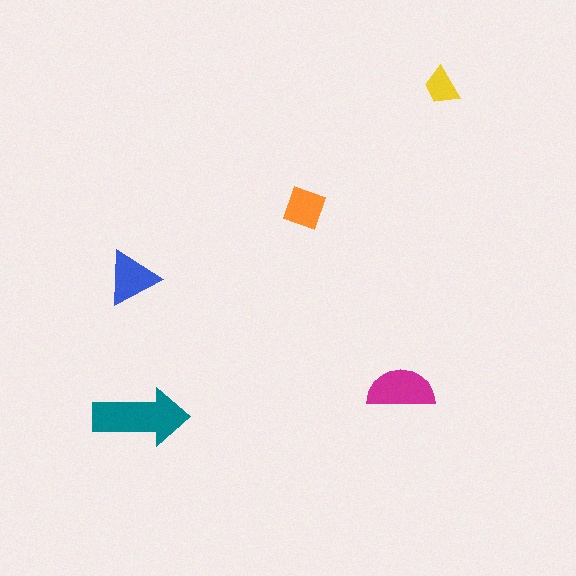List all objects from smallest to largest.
The yellow trapezoid, the orange diamond, the blue triangle, the magenta semicircle, the teal arrow.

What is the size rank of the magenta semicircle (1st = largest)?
2nd.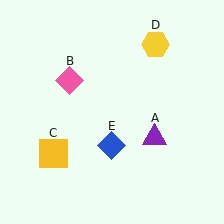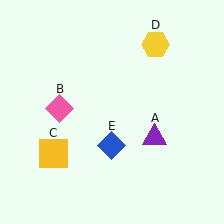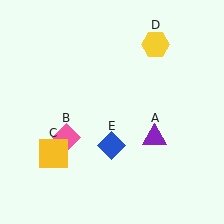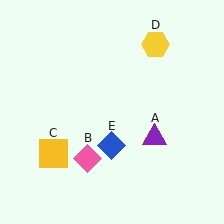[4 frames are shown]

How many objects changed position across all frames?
1 object changed position: pink diamond (object B).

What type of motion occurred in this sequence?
The pink diamond (object B) rotated counterclockwise around the center of the scene.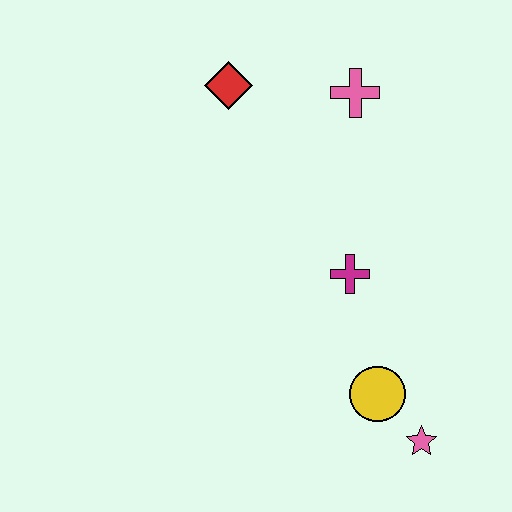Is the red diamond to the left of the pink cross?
Yes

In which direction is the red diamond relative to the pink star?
The red diamond is above the pink star.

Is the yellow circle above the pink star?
Yes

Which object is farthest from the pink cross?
The pink star is farthest from the pink cross.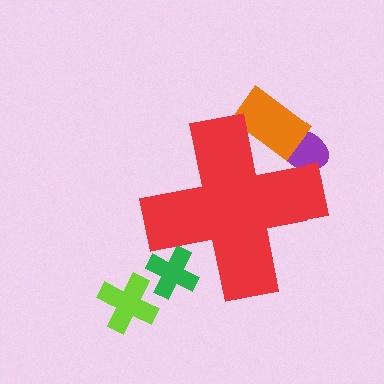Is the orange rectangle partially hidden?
Yes, the orange rectangle is partially hidden behind the red cross.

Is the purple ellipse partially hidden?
Yes, the purple ellipse is partially hidden behind the red cross.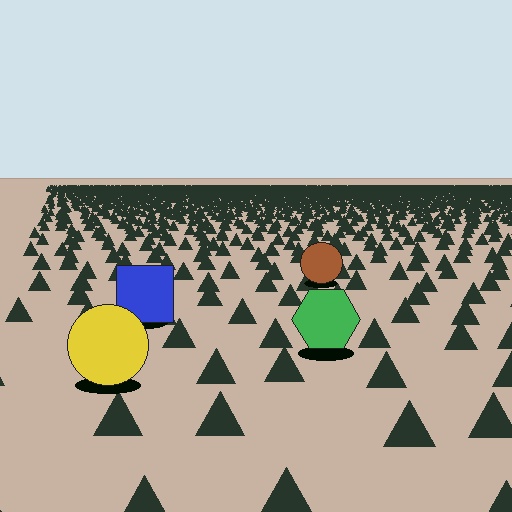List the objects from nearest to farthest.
From nearest to farthest: the yellow circle, the green hexagon, the blue square, the brown circle.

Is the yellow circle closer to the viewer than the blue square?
Yes. The yellow circle is closer — you can tell from the texture gradient: the ground texture is coarser near it.